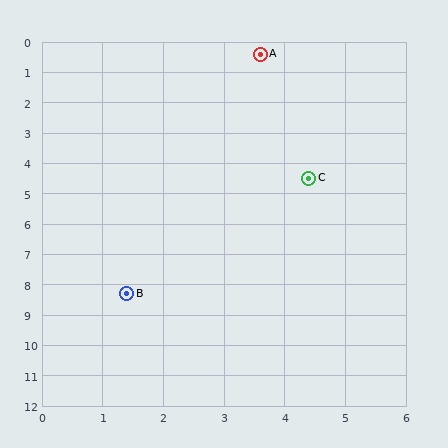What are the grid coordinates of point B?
Point B is at approximately (1.4, 8.3).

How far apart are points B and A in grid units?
Points B and A are about 8.2 grid units apart.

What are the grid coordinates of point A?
Point A is at approximately (3.6, 0.4).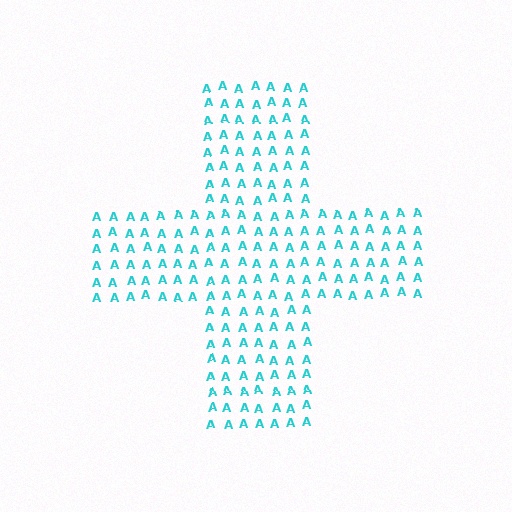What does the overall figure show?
The overall figure shows a cross.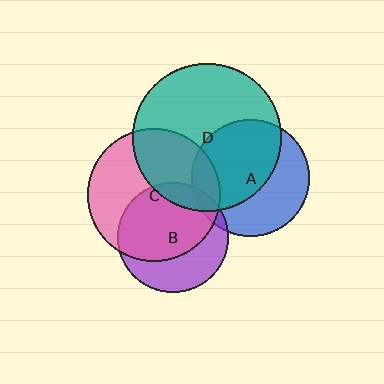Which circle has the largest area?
Circle D (teal).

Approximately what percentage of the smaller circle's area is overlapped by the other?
Approximately 5%.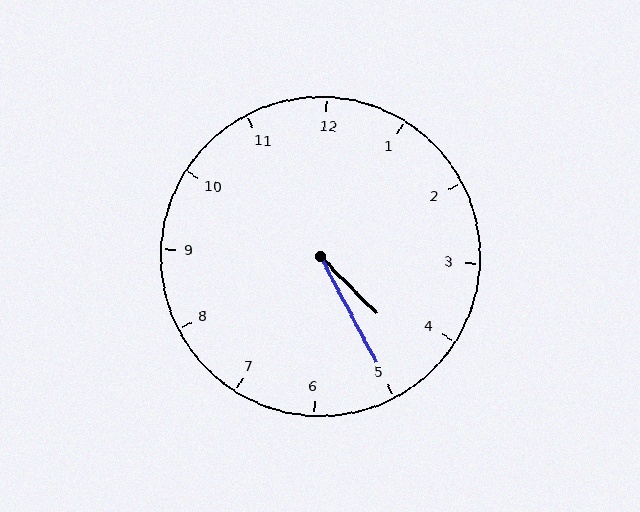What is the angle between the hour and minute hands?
Approximately 18 degrees.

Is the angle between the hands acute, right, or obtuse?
It is acute.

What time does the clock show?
4:25.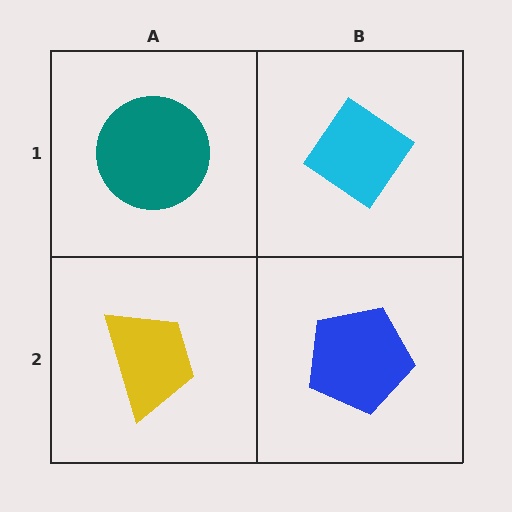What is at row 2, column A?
A yellow trapezoid.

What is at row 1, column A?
A teal circle.